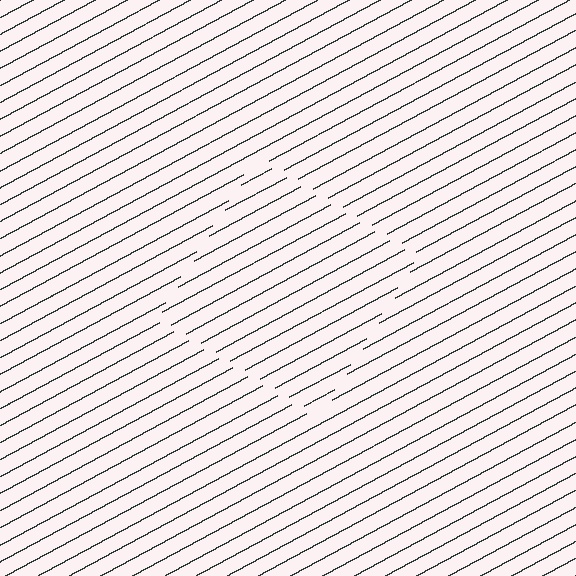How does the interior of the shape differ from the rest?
The interior of the shape contains the same grating, shifted by half a period — the contour is defined by the phase discontinuity where line-ends from the inner and outer gratings abut.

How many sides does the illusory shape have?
4 sides — the line-ends trace a square.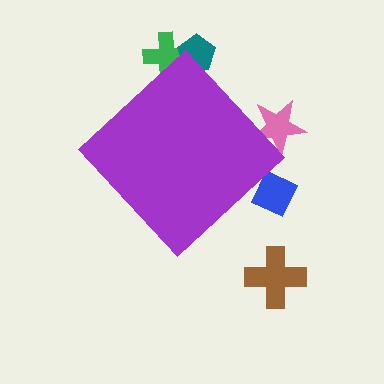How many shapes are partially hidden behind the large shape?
4 shapes are partially hidden.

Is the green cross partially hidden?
Yes, the green cross is partially hidden behind the purple diamond.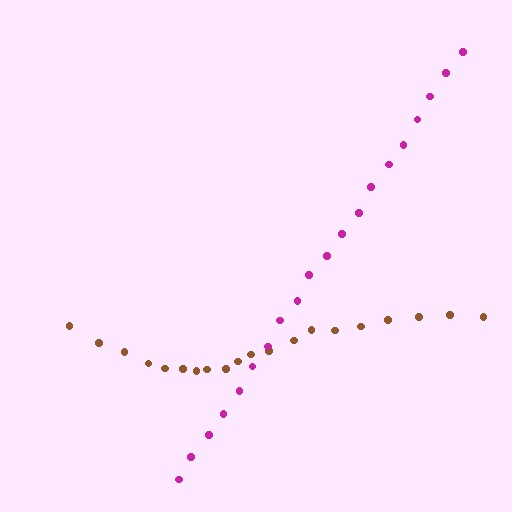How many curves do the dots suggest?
There are 2 distinct paths.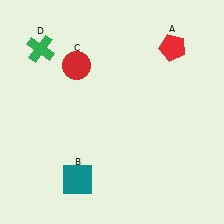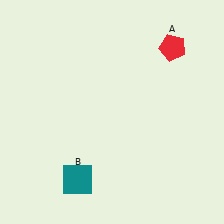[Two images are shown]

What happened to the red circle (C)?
The red circle (C) was removed in Image 2. It was in the top-left area of Image 1.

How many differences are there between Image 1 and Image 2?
There are 2 differences between the two images.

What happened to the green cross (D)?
The green cross (D) was removed in Image 2. It was in the top-left area of Image 1.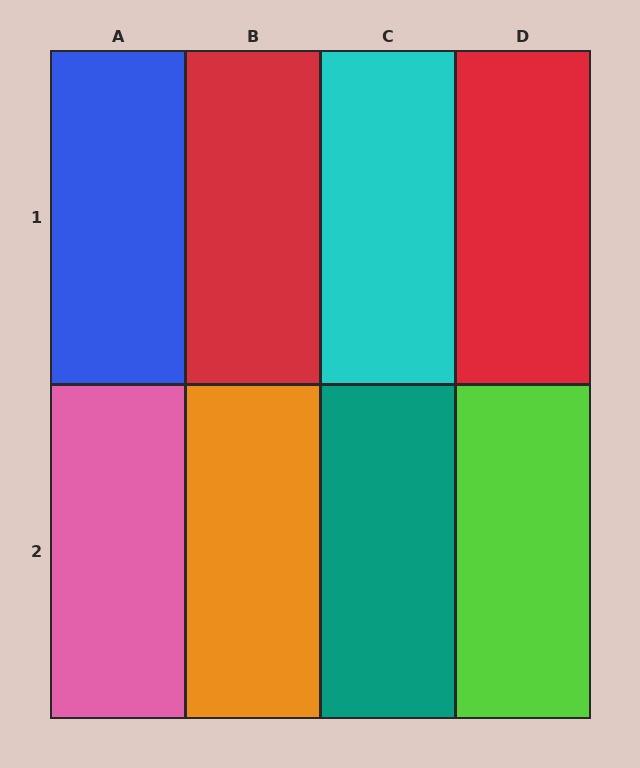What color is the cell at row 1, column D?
Red.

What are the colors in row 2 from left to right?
Pink, orange, teal, lime.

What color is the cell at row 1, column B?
Red.